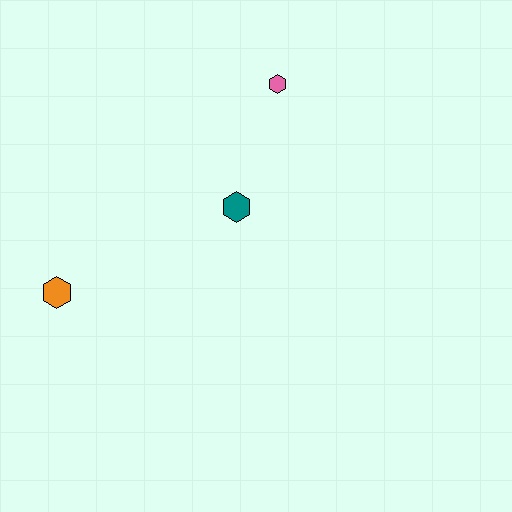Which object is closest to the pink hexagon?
The teal hexagon is closest to the pink hexagon.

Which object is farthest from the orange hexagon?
The pink hexagon is farthest from the orange hexagon.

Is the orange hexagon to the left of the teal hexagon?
Yes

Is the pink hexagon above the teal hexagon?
Yes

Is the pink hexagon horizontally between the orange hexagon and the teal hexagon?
No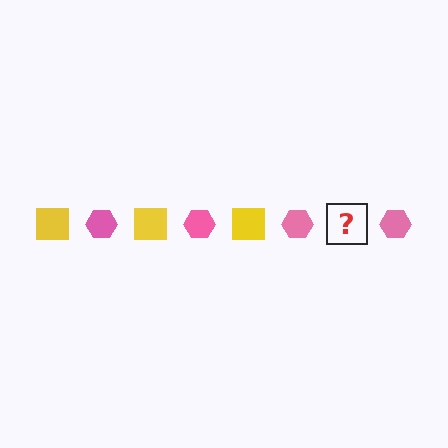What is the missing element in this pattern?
The missing element is a yellow square.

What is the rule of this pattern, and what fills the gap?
The rule is that the pattern alternates between yellow square and pink hexagon. The gap should be filled with a yellow square.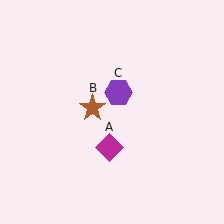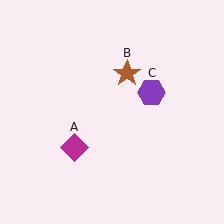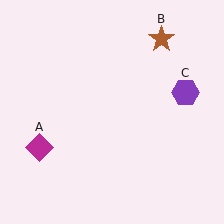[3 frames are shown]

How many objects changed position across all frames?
3 objects changed position: magenta diamond (object A), brown star (object B), purple hexagon (object C).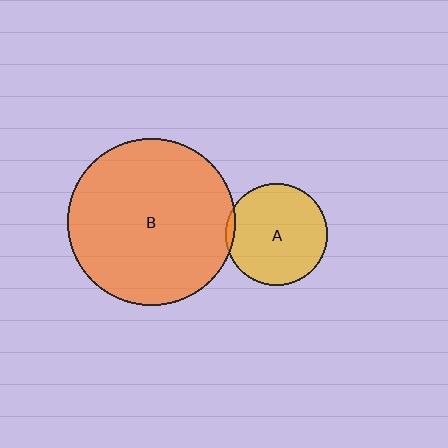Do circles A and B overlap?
Yes.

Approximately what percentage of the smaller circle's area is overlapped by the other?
Approximately 5%.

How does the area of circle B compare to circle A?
Approximately 2.7 times.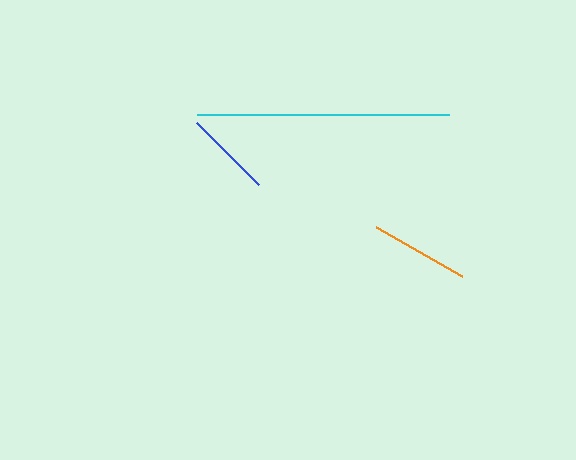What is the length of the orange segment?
The orange segment is approximately 99 pixels long.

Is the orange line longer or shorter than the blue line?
The orange line is longer than the blue line.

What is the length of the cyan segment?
The cyan segment is approximately 252 pixels long.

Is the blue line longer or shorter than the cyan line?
The cyan line is longer than the blue line.